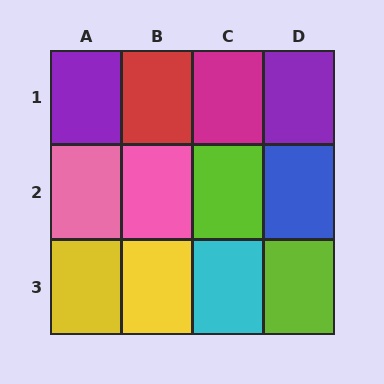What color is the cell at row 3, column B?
Yellow.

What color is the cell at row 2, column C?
Lime.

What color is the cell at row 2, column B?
Pink.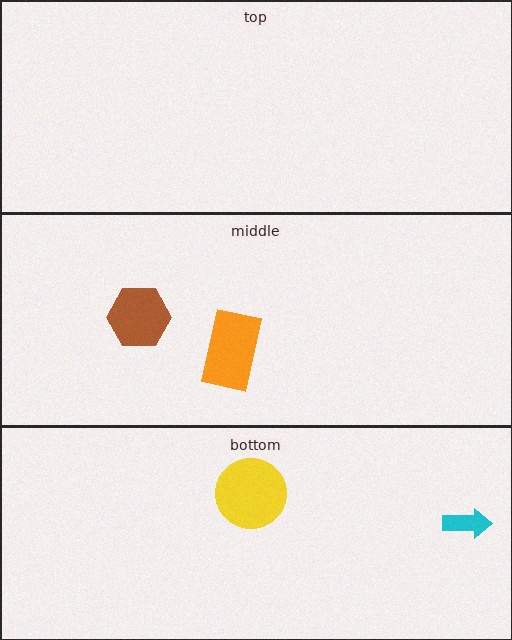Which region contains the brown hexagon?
The middle region.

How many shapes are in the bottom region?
2.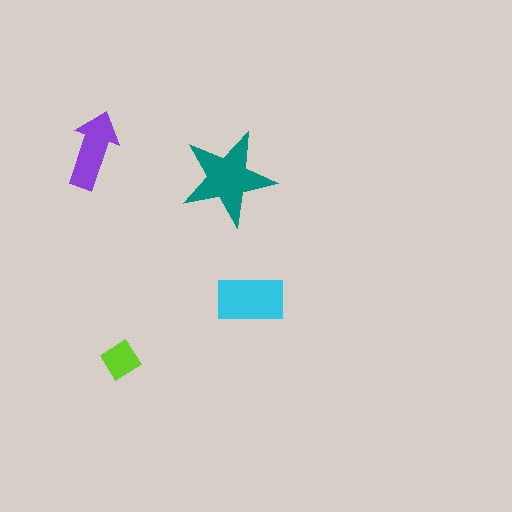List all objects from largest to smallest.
The teal star, the cyan rectangle, the purple arrow, the lime diamond.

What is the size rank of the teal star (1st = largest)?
1st.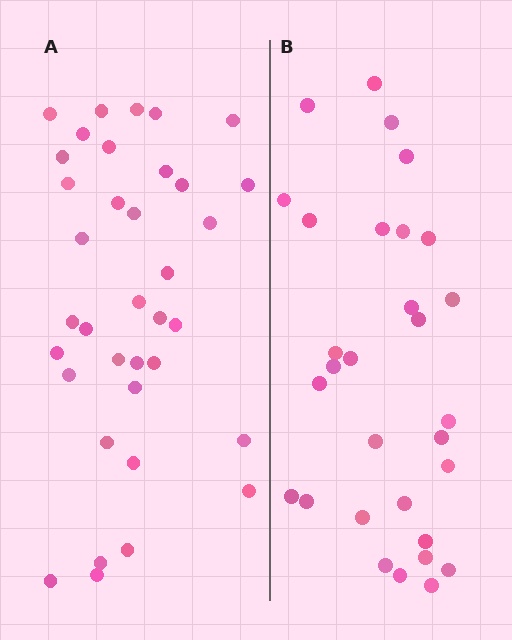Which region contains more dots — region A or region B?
Region A (the left region) has more dots.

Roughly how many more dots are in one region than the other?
Region A has about 6 more dots than region B.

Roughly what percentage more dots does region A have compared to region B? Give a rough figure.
About 20% more.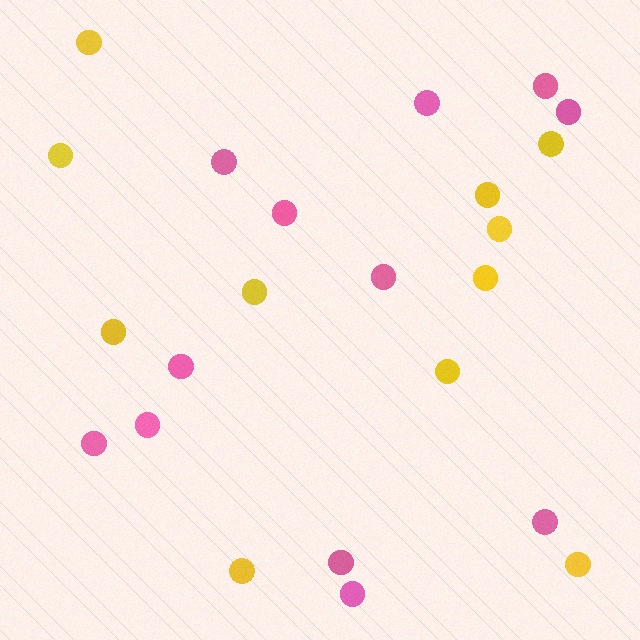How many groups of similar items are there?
There are 2 groups: one group of pink circles (12) and one group of yellow circles (11).